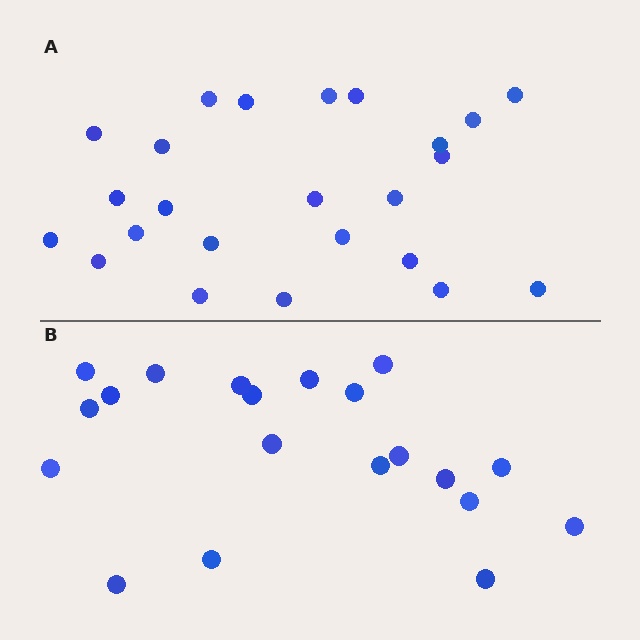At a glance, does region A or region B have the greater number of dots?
Region A (the top region) has more dots.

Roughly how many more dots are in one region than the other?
Region A has about 4 more dots than region B.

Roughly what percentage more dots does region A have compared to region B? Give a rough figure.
About 20% more.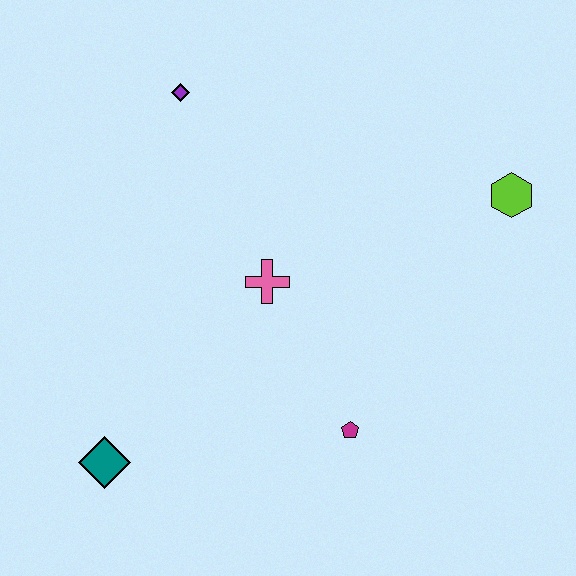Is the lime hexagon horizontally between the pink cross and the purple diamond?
No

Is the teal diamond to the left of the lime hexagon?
Yes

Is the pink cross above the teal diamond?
Yes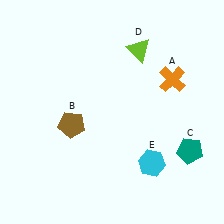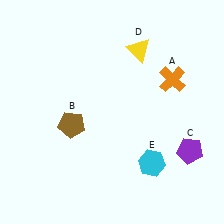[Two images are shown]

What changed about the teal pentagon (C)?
In Image 1, C is teal. In Image 2, it changed to purple.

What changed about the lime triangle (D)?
In Image 1, D is lime. In Image 2, it changed to yellow.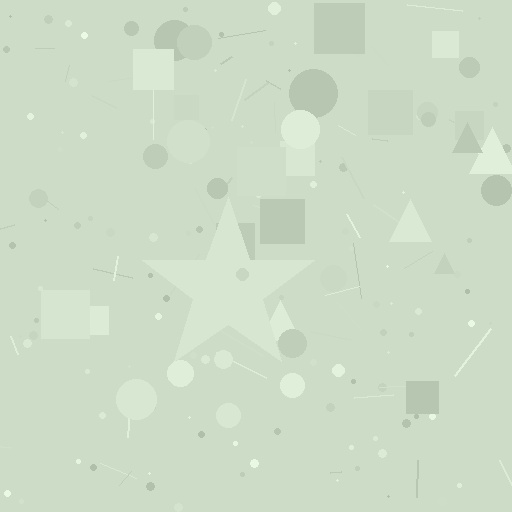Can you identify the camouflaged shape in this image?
The camouflaged shape is a star.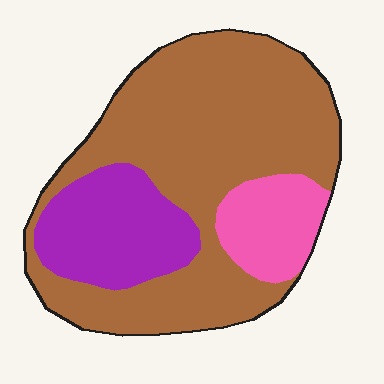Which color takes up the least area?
Pink, at roughly 15%.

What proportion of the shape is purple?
Purple takes up less than a quarter of the shape.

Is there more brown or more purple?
Brown.